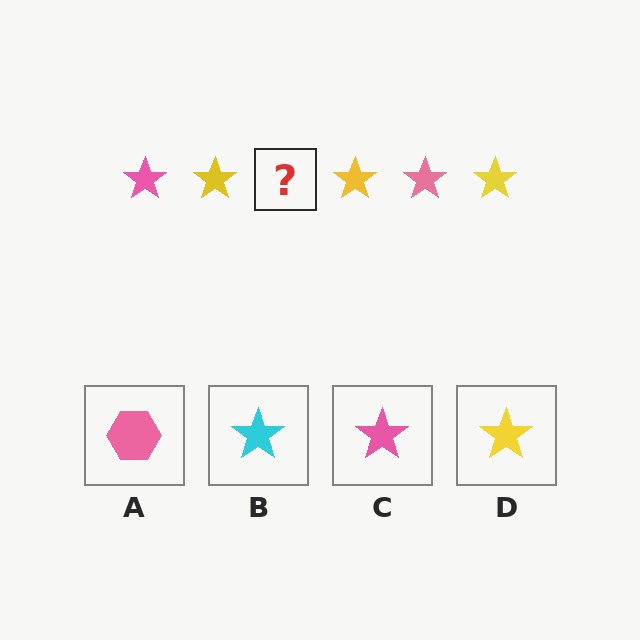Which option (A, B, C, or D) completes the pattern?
C.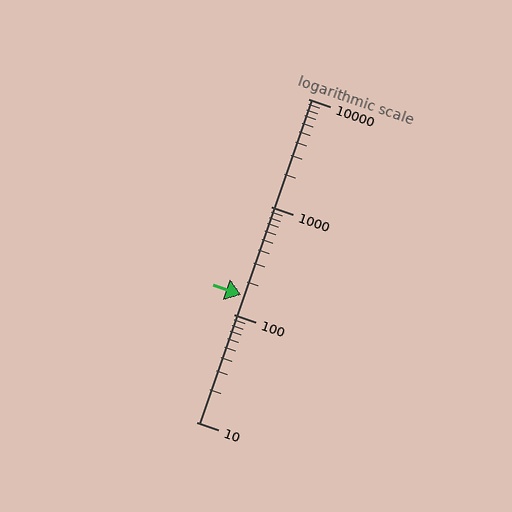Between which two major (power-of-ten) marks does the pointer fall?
The pointer is between 100 and 1000.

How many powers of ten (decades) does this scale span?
The scale spans 3 decades, from 10 to 10000.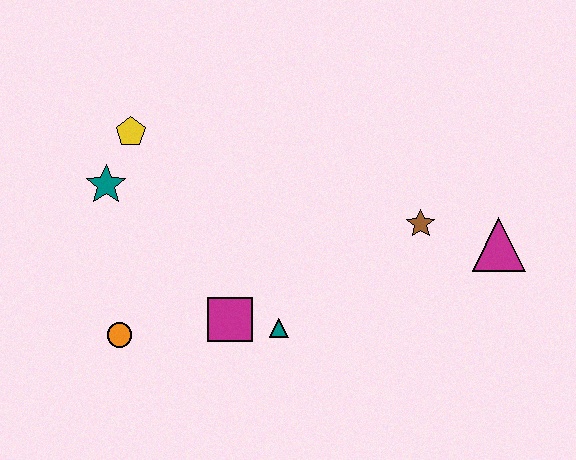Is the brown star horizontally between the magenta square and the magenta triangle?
Yes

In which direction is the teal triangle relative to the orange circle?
The teal triangle is to the right of the orange circle.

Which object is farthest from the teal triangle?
The yellow pentagon is farthest from the teal triangle.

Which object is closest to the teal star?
The yellow pentagon is closest to the teal star.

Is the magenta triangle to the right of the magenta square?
Yes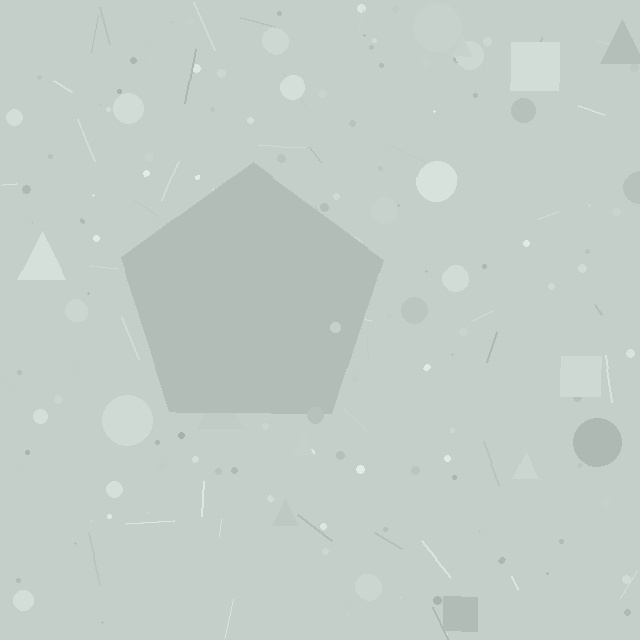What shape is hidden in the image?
A pentagon is hidden in the image.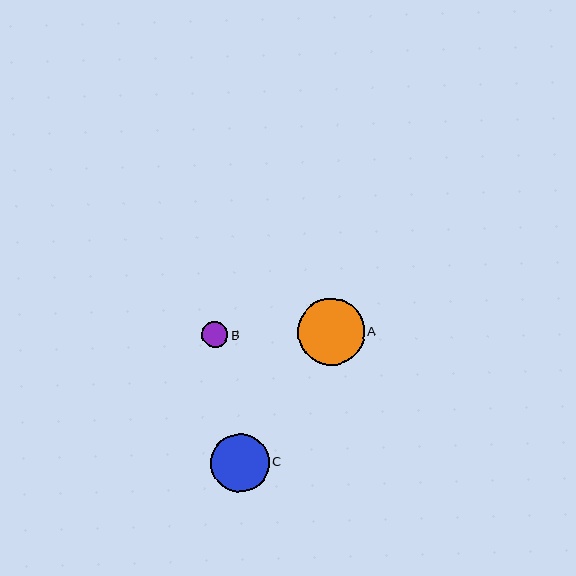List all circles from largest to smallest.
From largest to smallest: A, C, B.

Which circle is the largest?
Circle A is the largest with a size of approximately 67 pixels.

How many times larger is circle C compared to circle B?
Circle C is approximately 2.2 times the size of circle B.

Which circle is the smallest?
Circle B is the smallest with a size of approximately 27 pixels.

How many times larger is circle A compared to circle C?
Circle A is approximately 1.2 times the size of circle C.